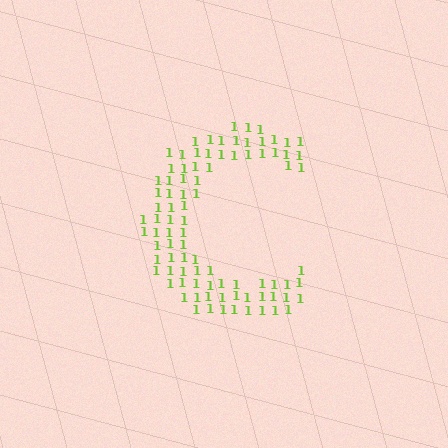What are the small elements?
The small elements are digit 1's.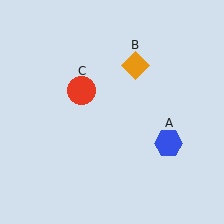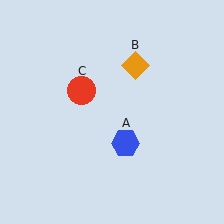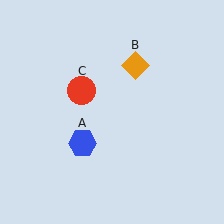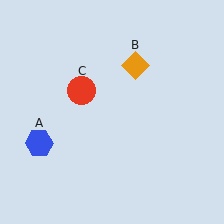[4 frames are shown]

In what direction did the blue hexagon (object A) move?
The blue hexagon (object A) moved left.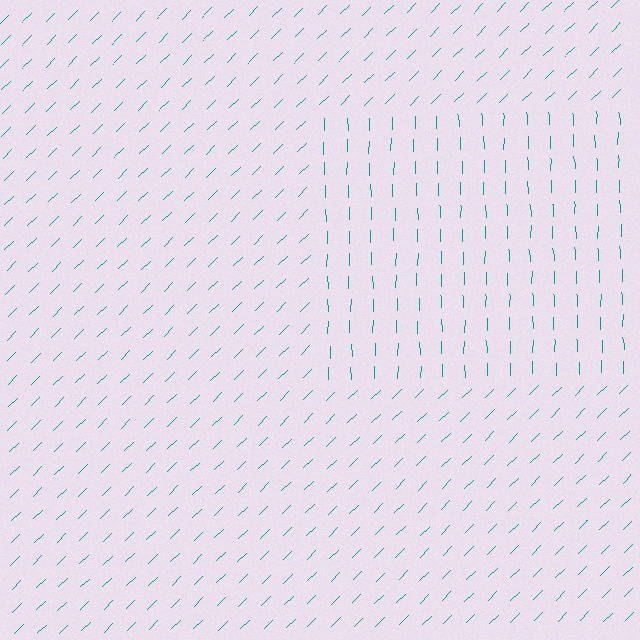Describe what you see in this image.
The image is filled with small teal line segments. A rectangle region in the image has lines oriented differently from the surrounding lines, creating a visible texture boundary.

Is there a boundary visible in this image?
Yes, there is a texture boundary formed by a change in line orientation.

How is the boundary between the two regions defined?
The boundary is defined purely by a change in line orientation (approximately 45 degrees difference). All lines are the same color and thickness.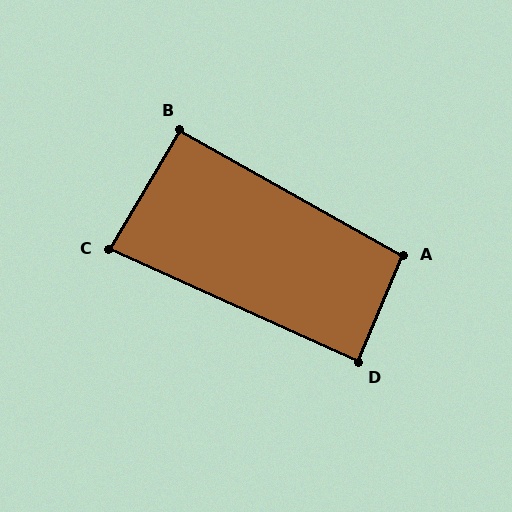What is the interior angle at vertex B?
Approximately 91 degrees (approximately right).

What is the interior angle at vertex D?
Approximately 89 degrees (approximately right).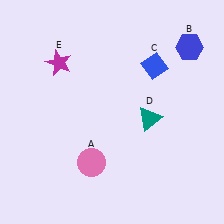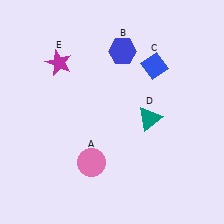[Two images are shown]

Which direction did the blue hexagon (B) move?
The blue hexagon (B) moved left.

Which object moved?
The blue hexagon (B) moved left.